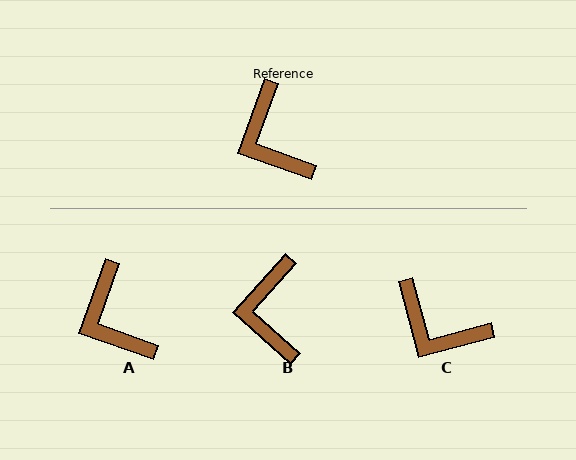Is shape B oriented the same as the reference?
No, it is off by about 22 degrees.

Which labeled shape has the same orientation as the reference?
A.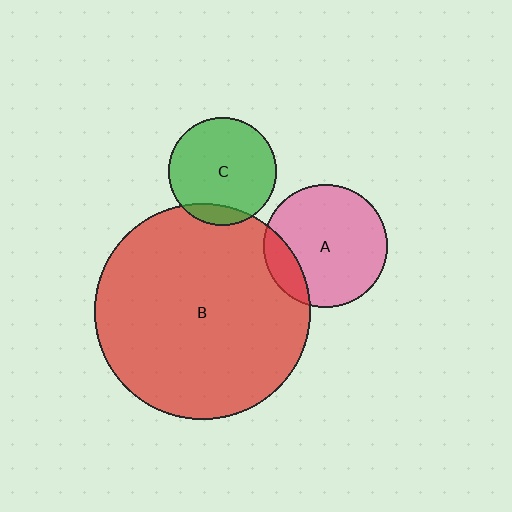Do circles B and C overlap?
Yes.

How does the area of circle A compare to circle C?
Approximately 1.3 times.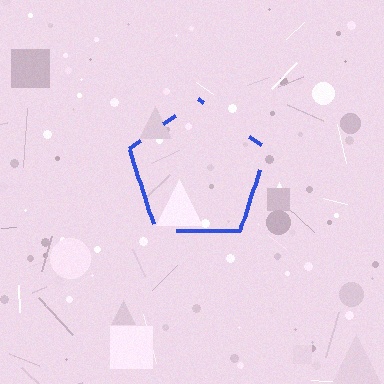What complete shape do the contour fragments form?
The contour fragments form a pentagon.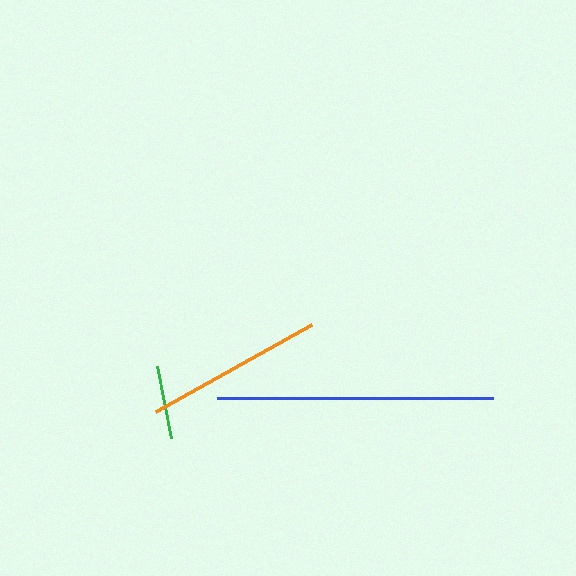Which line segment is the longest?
The blue line is the longest at approximately 276 pixels.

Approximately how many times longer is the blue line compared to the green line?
The blue line is approximately 3.8 times the length of the green line.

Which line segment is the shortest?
The green line is the shortest at approximately 73 pixels.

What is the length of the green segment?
The green segment is approximately 73 pixels long.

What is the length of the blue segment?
The blue segment is approximately 276 pixels long.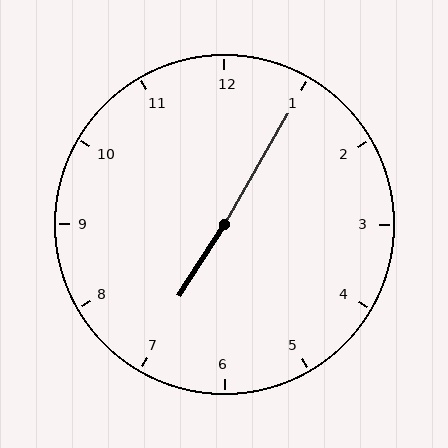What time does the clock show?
7:05.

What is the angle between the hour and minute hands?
Approximately 178 degrees.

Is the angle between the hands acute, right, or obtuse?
It is obtuse.